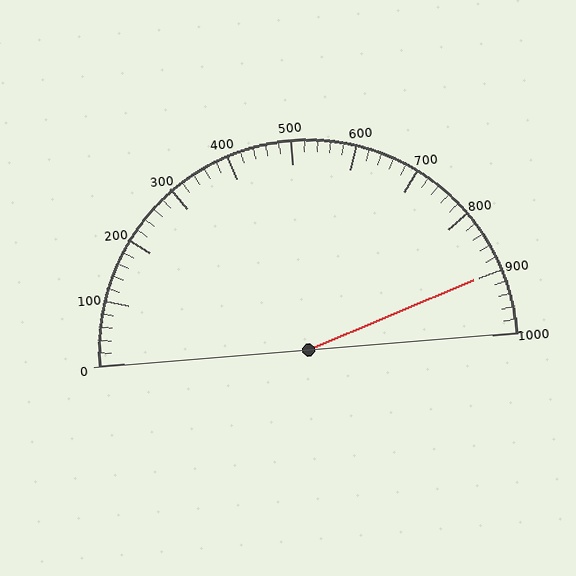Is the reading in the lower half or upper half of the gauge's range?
The reading is in the upper half of the range (0 to 1000).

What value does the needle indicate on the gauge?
The needle indicates approximately 900.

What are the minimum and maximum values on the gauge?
The gauge ranges from 0 to 1000.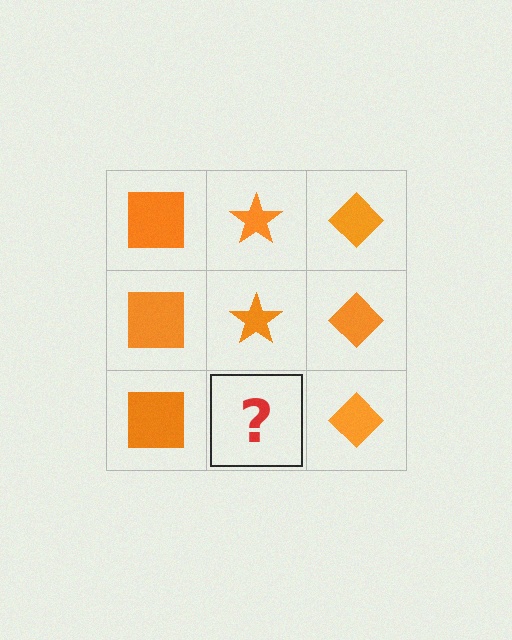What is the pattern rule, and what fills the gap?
The rule is that each column has a consistent shape. The gap should be filled with an orange star.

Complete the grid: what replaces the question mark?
The question mark should be replaced with an orange star.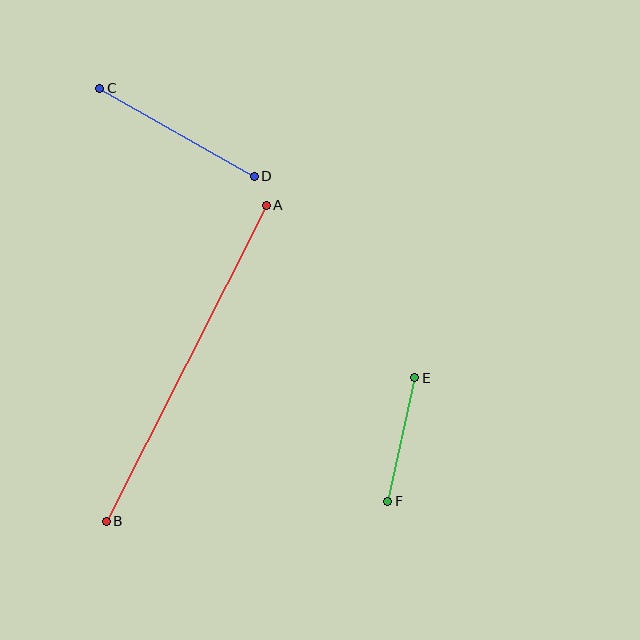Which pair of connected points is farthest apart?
Points A and B are farthest apart.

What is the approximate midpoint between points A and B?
The midpoint is at approximately (186, 363) pixels.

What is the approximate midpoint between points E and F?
The midpoint is at approximately (401, 439) pixels.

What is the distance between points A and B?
The distance is approximately 354 pixels.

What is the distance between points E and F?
The distance is approximately 127 pixels.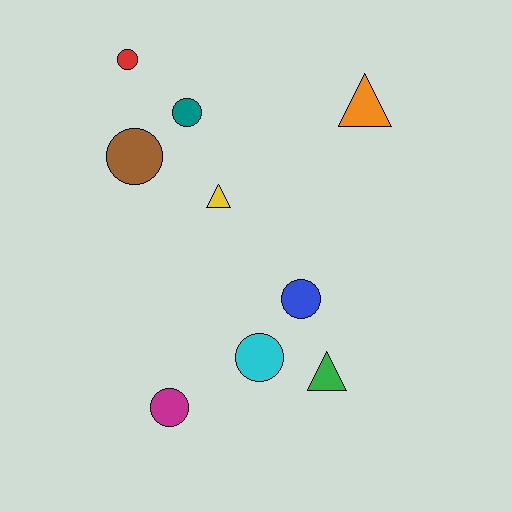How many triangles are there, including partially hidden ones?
There are 3 triangles.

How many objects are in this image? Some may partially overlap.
There are 9 objects.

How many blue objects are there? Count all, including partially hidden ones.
There is 1 blue object.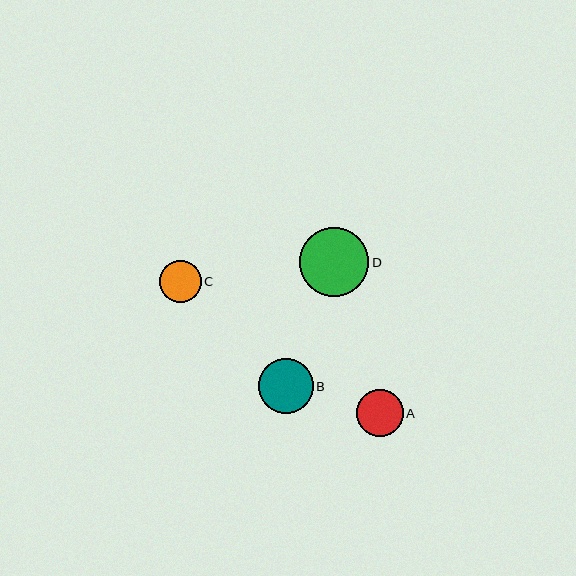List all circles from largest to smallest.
From largest to smallest: D, B, A, C.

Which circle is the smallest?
Circle C is the smallest with a size of approximately 42 pixels.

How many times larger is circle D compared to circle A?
Circle D is approximately 1.5 times the size of circle A.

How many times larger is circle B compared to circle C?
Circle B is approximately 1.3 times the size of circle C.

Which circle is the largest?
Circle D is the largest with a size of approximately 69 pixels.